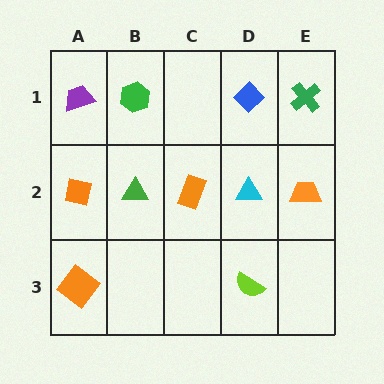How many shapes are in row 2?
5 shapes.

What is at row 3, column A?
An orange diamond.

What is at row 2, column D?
A cyan triangle.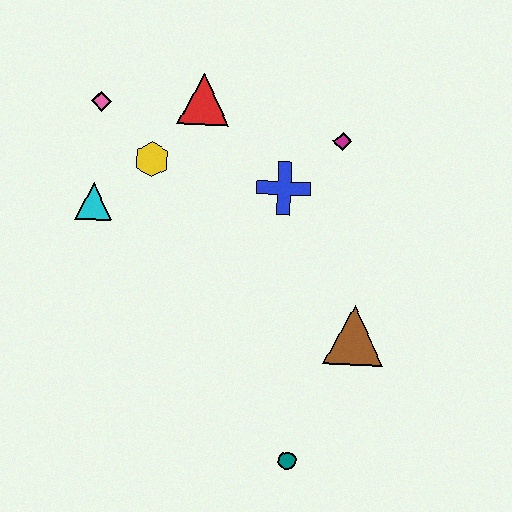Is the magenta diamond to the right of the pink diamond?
Yes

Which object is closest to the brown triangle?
The teal circle is closest to the brown triangle.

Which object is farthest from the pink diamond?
The teal circle is farthest from the pink diamond.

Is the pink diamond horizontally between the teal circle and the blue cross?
No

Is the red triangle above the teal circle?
Yes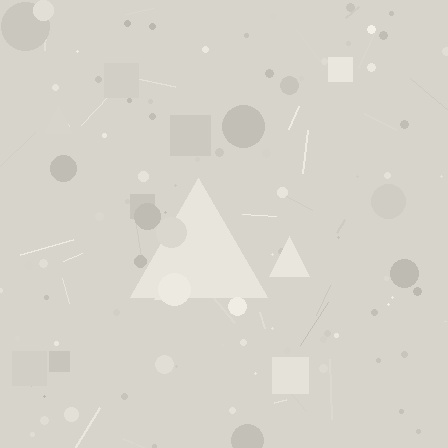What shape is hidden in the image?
A triangle is hidden in the image.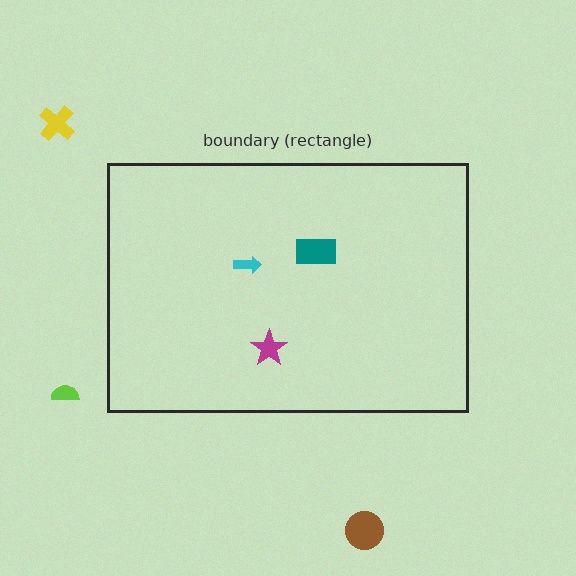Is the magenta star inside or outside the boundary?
Inside.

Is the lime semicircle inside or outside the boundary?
Outside.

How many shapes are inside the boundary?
3 inside, 3 outside.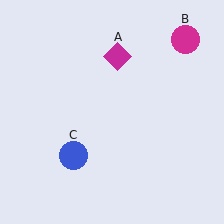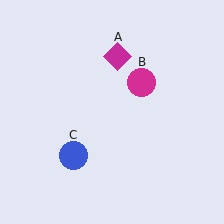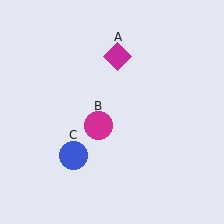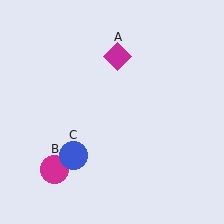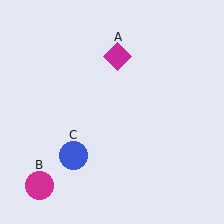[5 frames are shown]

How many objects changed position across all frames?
1 object changed position: magenta circle (object B).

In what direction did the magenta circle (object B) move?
The magenta circle (object B) moved down and to the left.